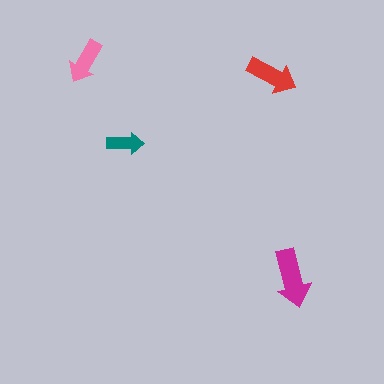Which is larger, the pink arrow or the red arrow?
The red one.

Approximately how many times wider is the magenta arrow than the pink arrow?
About 1.5 times wider.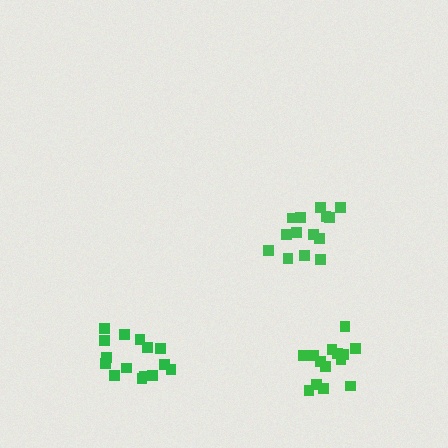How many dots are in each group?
Group 1: 14 dots, Group 2: 15 dots, Group 3: 14 dots (43 total).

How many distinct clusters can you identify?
There are 3 distinct clusters.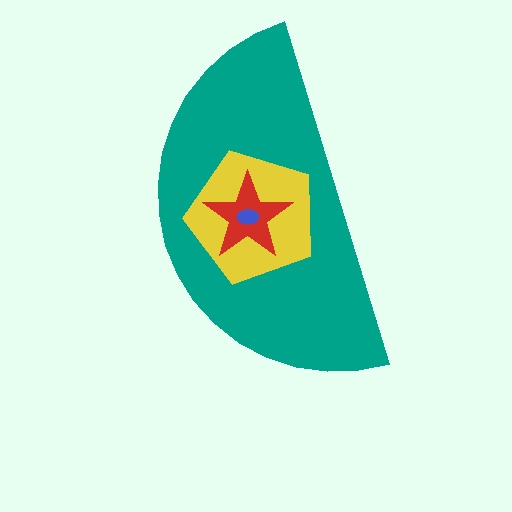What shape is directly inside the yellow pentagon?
The red star.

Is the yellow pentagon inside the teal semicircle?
Yes.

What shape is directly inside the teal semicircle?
The yellow pentagon.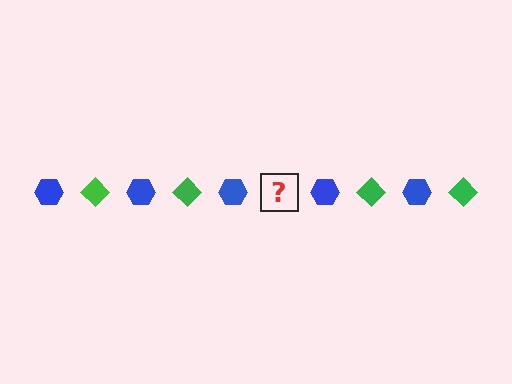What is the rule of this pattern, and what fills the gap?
The rule is that the pattern alternates between blue hexagon and green diamond. The gap should be filled with a green diamond.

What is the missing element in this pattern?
The missing element is a green diamond.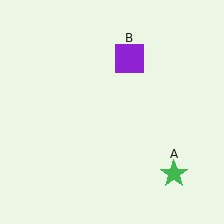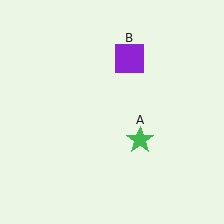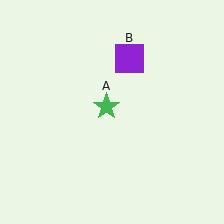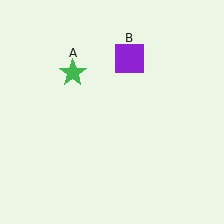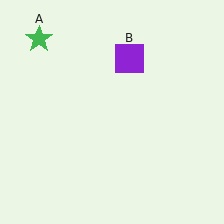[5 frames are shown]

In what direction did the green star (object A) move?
The green star (object A) moved up and to the left.